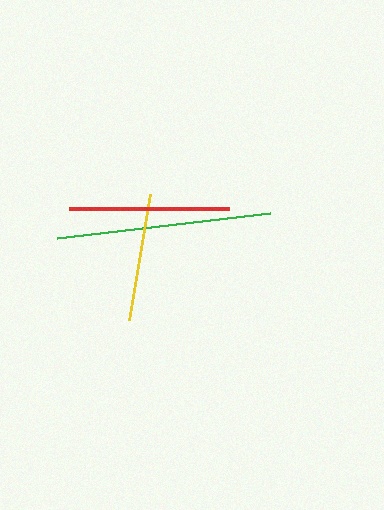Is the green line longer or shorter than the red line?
The green line is longer than the red line.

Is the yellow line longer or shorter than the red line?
The red line is longer than the yellow line.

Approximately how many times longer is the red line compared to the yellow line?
The red line is approximately 1.3 times the length of the yellow line.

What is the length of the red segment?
The red segment is approximately 161 pixels long.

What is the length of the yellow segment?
The yellow segment is approximately 127 pixels long.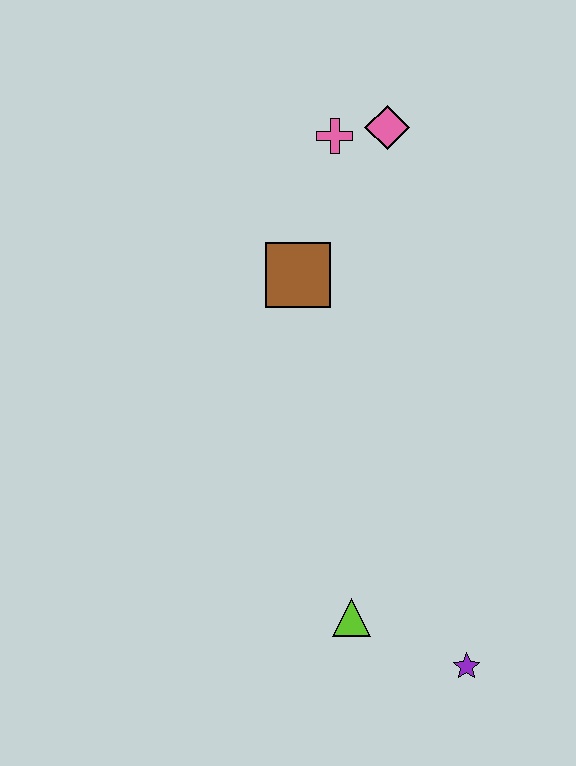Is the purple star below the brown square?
Yes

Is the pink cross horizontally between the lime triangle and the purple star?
No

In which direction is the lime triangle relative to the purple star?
The lime triangle is to the left of the purple star.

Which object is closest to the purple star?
The lime triangle is closest to the purple star.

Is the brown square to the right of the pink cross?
No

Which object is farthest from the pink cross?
The purple star is farthest from the pink cross.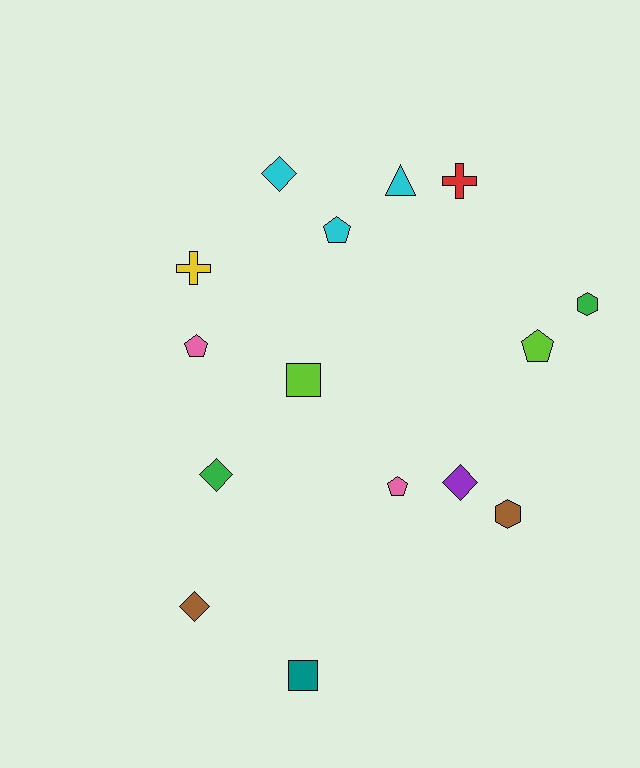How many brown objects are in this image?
There are 2 brown objects.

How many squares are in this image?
There are 2 squares.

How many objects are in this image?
There are 15 objects.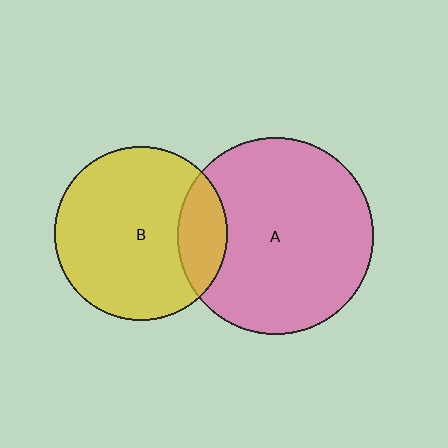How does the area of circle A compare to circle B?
Approximately 1.3 times.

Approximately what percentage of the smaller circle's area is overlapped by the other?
Approximately 20%.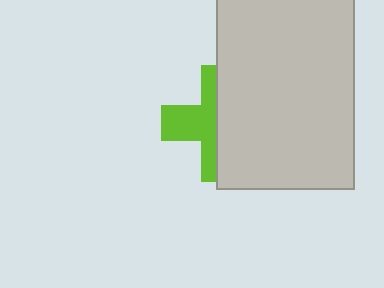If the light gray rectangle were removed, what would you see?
You would see the complete lime cross.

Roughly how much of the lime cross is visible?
A small part of it is visible (roughly 43%).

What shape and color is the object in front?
The object in front is a light gray rectangle.